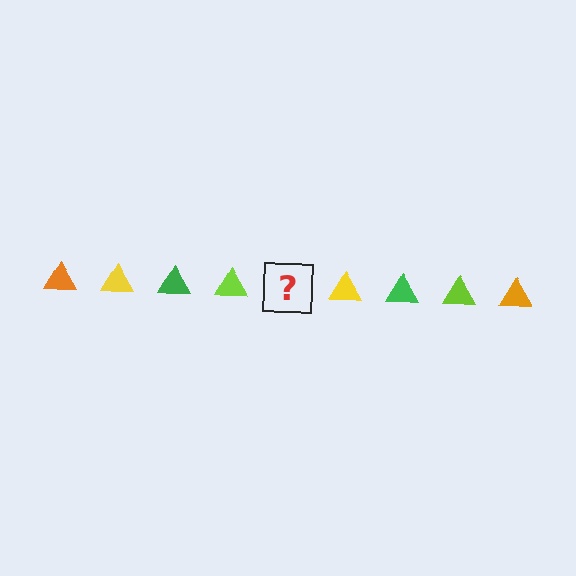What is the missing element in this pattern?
The missing element is an orange triangle.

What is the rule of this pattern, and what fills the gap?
The rule is that the pattern cycles through orange, yellow, green, lime triangles. The gap should be filled with an orange triangle.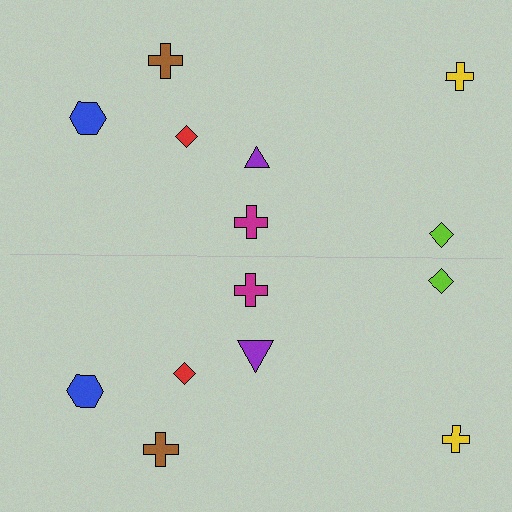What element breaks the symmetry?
The purple triangle on the bottom side has a different size than its mirror counterpart.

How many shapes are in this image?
There are 14 shapes in this image.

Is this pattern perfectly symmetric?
No, the pattern is not perfectly symmetric. The purple triangle on the bottom side has a different size than its mirror counterpart.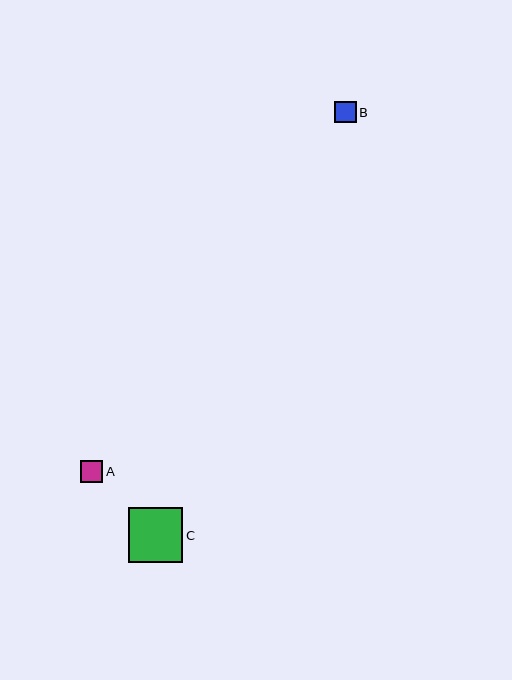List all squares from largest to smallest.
From largest to smallest: C, A, B.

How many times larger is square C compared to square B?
Square C is approximately 2.6 times the size of square B.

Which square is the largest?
Square C is the largest with a size of approximately 54 pixels.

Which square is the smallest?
Square B is the smallest with a size of approximately 21 pixels.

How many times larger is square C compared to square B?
Square C is approximately 2.6 times the size of square B.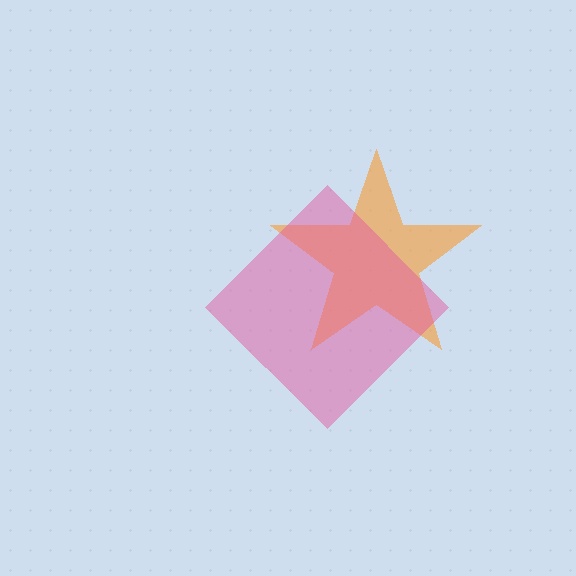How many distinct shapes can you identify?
There are 2 distinct shapes: an orange star, a pink diamond.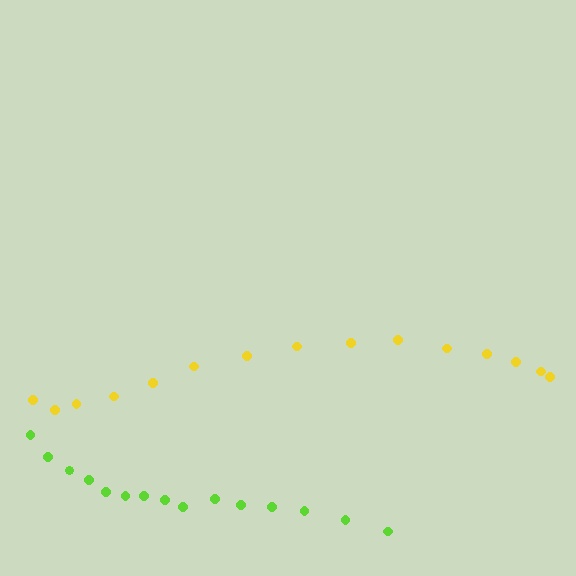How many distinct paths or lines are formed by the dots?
There are 2 distinct paths.